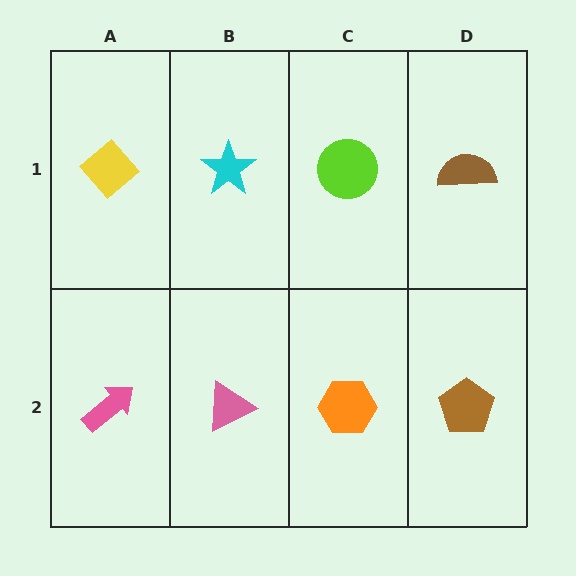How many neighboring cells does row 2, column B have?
3.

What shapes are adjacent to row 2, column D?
A brown semicircle (row 1, column D), an orange hexagon (row 2, column C).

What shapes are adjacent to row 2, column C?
A lime circle (row 1, column C), a pink triangle (row 2, column B), a brown pentagon (row 2, column D).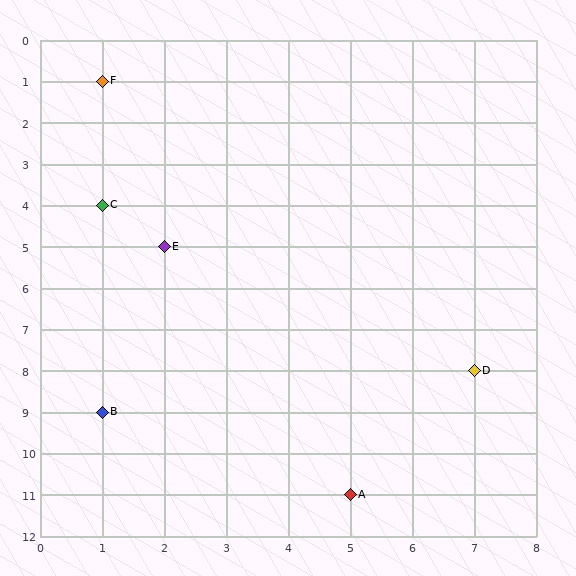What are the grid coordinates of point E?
Point E is at grid coordinates (2, 5).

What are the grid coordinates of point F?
Point F is at grid coordinates (1, 1).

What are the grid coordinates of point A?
Point A is at grid coordinates (5, 11).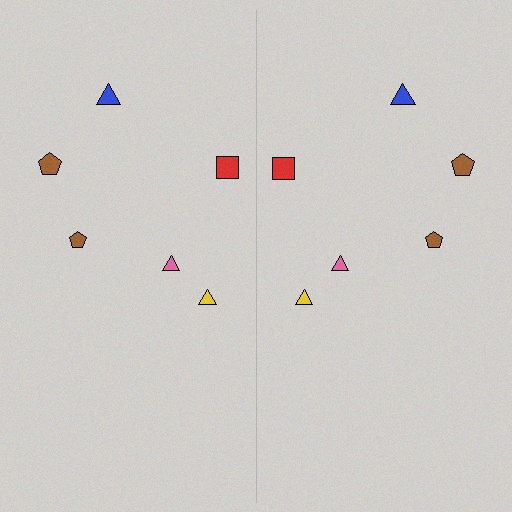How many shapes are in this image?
There are 12 shapes in this image.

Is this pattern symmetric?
Yes, this pattern has bilateral (reflection) symmetry.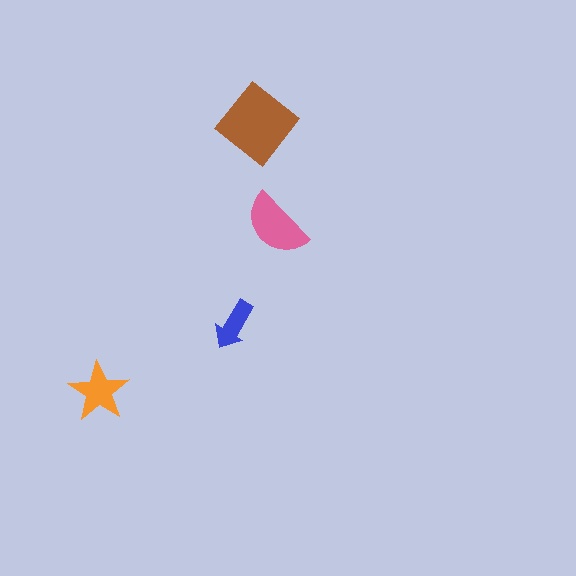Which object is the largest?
The brown diamond.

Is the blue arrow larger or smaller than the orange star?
Smaller.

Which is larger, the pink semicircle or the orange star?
The pink semicircle.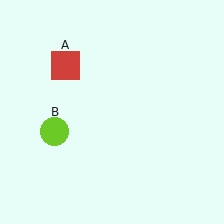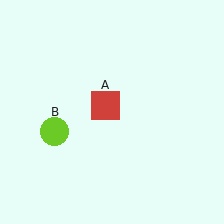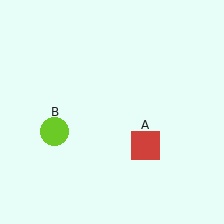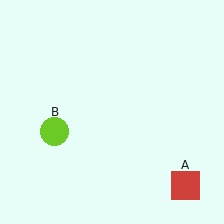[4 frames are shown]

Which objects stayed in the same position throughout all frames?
Lime circle (object B) remained stationary.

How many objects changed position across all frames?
1 object changed position: red square (object A).